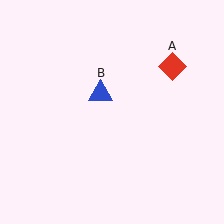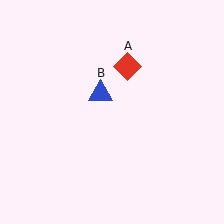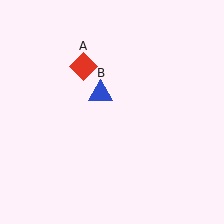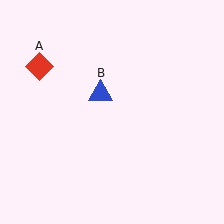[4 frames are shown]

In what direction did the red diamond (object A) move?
The red diamond (object A) moved left.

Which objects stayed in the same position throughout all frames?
Blue triangle (object B) remained stationary.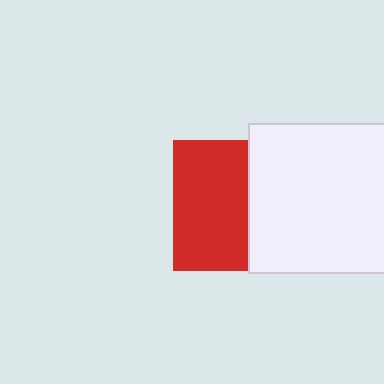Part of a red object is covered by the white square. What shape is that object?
It is a square.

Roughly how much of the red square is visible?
About half of it is visible (roughly 57%).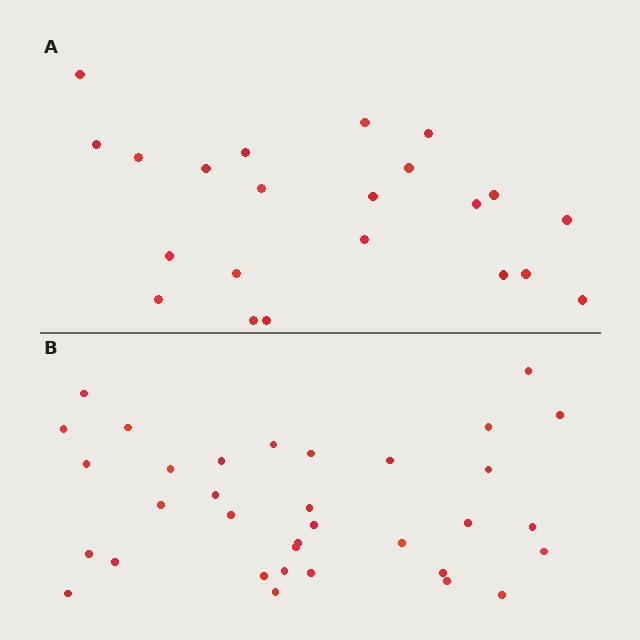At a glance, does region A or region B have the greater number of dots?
Region B (the bottom region) has more dots.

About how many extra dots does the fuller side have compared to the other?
Region B has roughly 12 or so more dots than region A.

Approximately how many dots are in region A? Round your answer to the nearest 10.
About 20 dots. (The exact count is 22, which rounds to 20.)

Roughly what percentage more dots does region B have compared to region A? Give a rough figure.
About 55% more.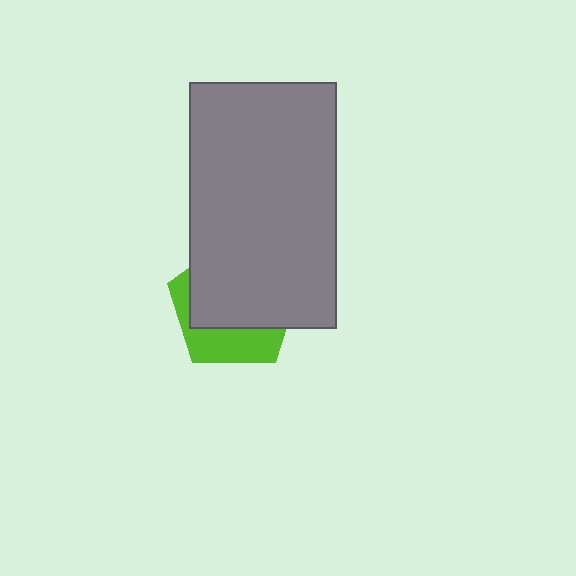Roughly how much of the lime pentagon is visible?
A small part of it is visible (roughly 34%).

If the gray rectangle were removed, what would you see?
You would see the complete lime pentagon.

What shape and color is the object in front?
The object in front is a gray rectangle.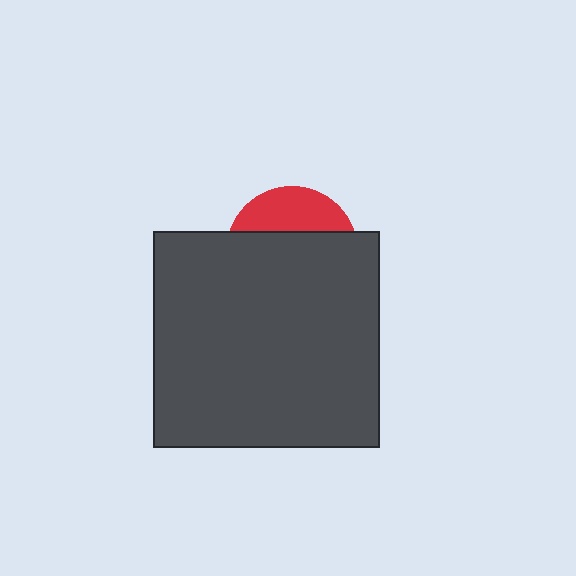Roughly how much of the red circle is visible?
A small part of it is visible (roughly 31%).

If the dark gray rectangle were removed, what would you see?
You would see the complete red circle.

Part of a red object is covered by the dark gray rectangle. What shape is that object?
It is a circle.